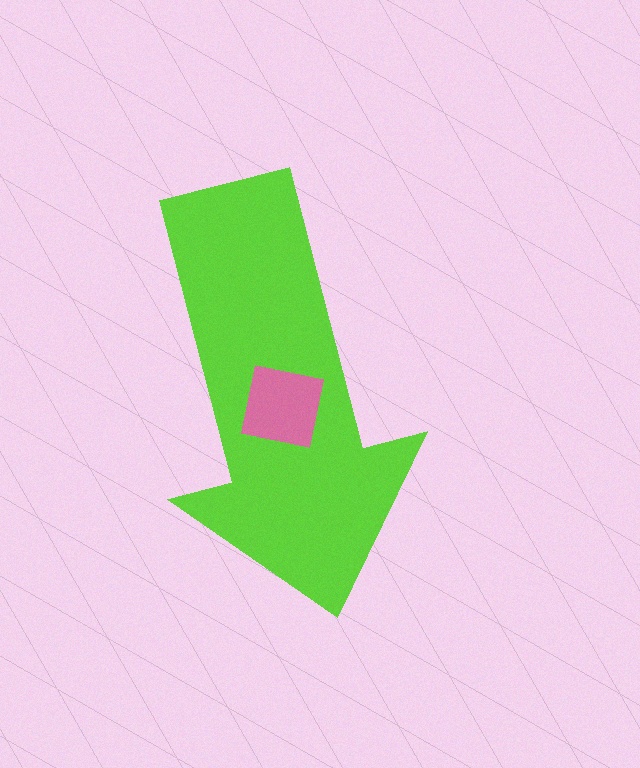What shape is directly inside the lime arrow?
The pink square.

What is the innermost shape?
The pink square.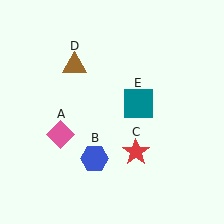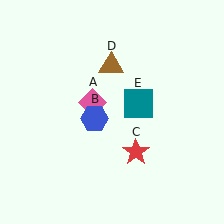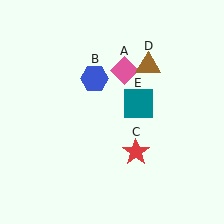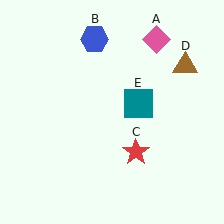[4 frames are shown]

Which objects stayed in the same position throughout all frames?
Red star (object C) and teal square (object E) remained stationary.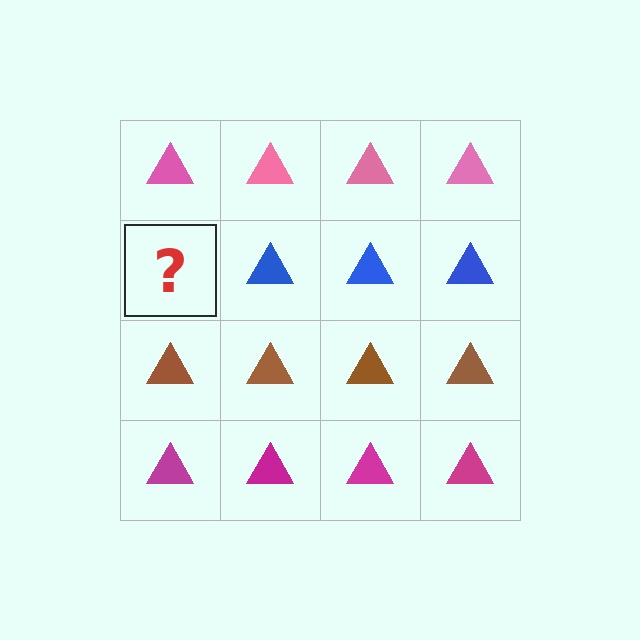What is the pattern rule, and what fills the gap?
The rule is that each row has a consistent color. The gap should be filled with a blue triangle.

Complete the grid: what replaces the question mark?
The question mark should be replaced with a blue triangle.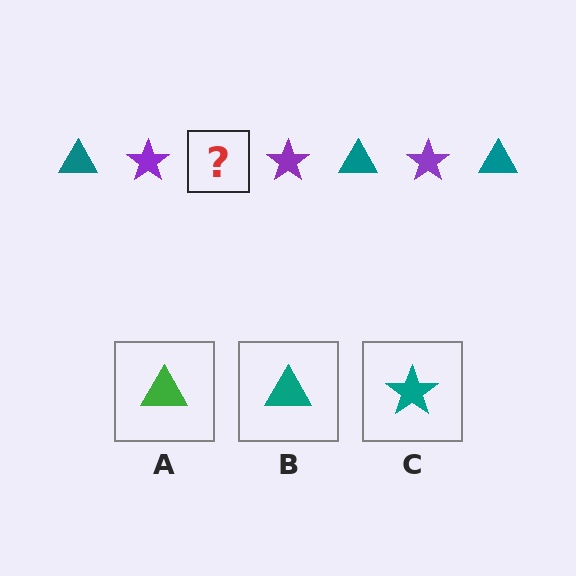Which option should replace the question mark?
Option B.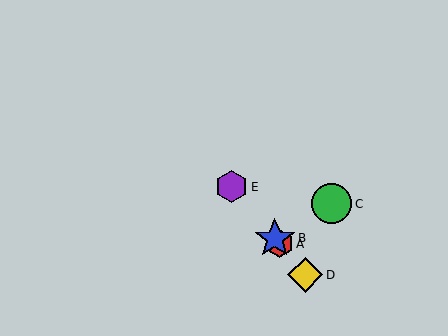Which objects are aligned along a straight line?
Objects A, B, D, E are aligned along a straight line.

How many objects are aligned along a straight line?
4 objects (A, B, D, E) are aligned along a straight line.